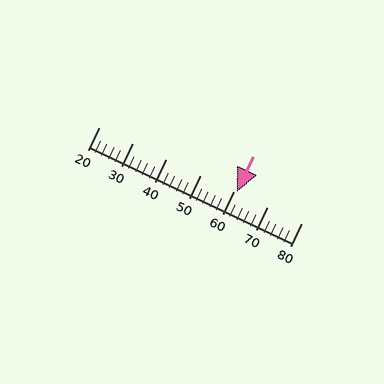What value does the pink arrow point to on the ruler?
The pink arrow points to approximately 61.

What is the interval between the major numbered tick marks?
The major tick marks are spaced 10 units apart.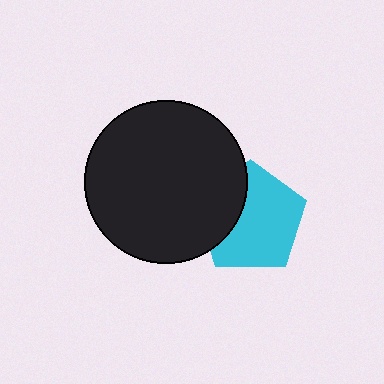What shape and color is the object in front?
The object in front is a black circle.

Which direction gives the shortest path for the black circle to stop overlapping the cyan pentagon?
Moving left gives the shortest separation.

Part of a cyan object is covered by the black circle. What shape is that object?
It is a pentagon.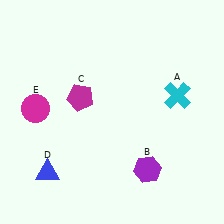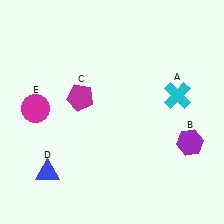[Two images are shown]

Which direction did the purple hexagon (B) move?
The purple hexagon (B) moved right.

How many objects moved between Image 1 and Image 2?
1 object moved between the two images.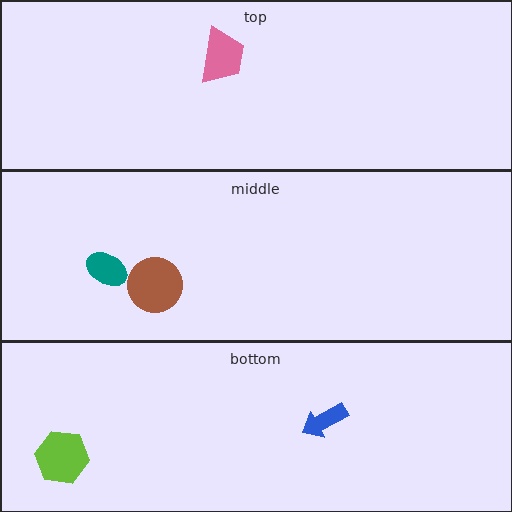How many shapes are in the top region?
1.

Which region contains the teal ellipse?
The middle region.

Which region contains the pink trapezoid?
The top region.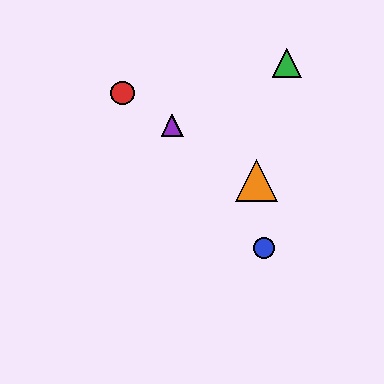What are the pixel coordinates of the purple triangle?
The purple triangle is at (172, 125).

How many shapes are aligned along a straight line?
4 shapes (the red circle, the yellow triangle, the purple triangle, the orange triangle) are aligned along a straight line.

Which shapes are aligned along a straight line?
The red circle, the yellow triangle, the purple triangle, the orange triangle are aligned along a straight line.